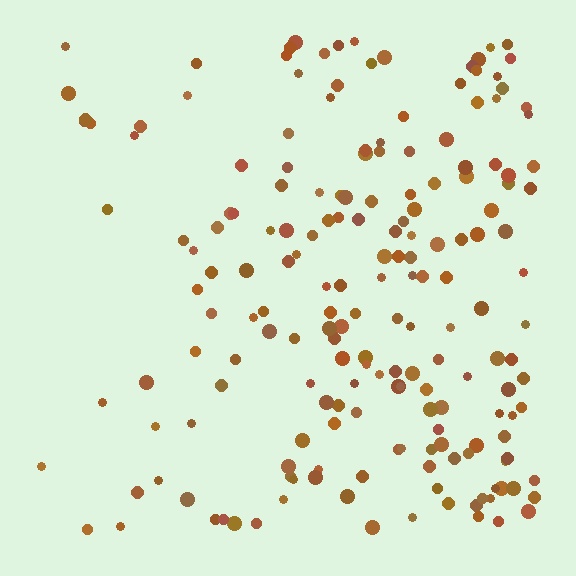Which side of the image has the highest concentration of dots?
The right.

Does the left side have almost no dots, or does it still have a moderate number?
Still a moderate number, just noticeably fewer than the right.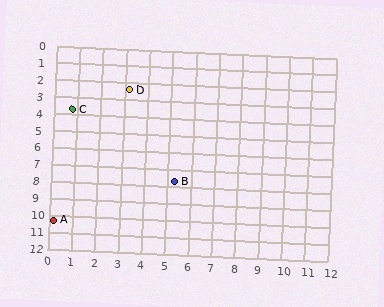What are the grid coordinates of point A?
Point A is at approximately (0.2, 10.3).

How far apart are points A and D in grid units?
Points A and D are about 8.5 grid units apart.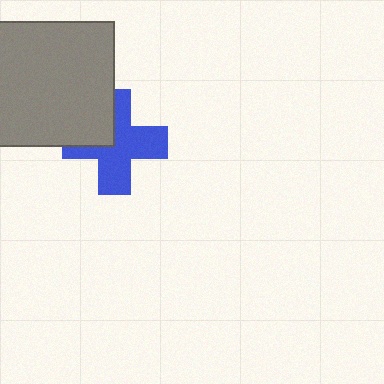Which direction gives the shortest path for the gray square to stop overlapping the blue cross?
Moving toward the upper-left gives the shortest separation.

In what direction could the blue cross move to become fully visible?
The blue cross could move toward the lower-right. That would shift it out from behind the gray square entirely.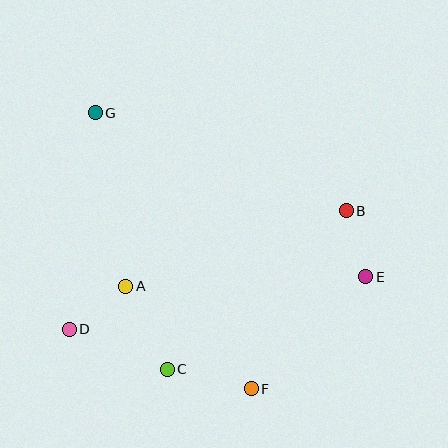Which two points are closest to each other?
Points B and E are closest to each other.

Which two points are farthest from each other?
Points F and G are farthest from each other.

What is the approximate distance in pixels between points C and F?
The distance between C and F is approximately 86 pixels.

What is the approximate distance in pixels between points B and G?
The distance between B and G is approximately 270 pixels.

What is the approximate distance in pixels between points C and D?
The distance between C and D is approximately 106 pixels.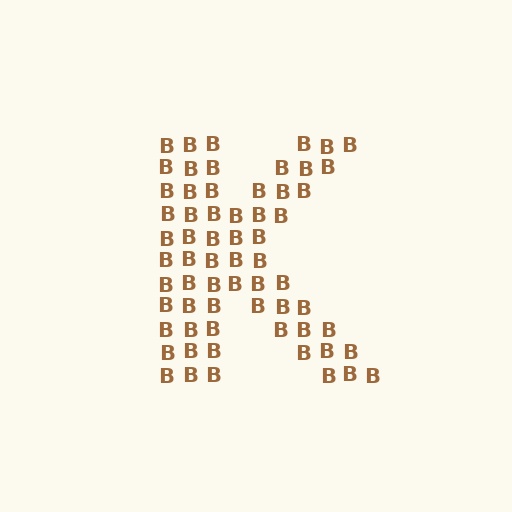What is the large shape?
The large shape is the letter K.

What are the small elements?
The small elements are letter B's.